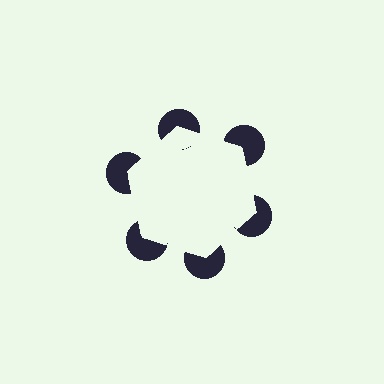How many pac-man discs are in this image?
There are 6 — one at each vertex of the illusory hexagon.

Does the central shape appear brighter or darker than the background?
It typically appears slightly brighter than the background, even though no actual brightness change is drawn.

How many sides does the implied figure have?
6 sides.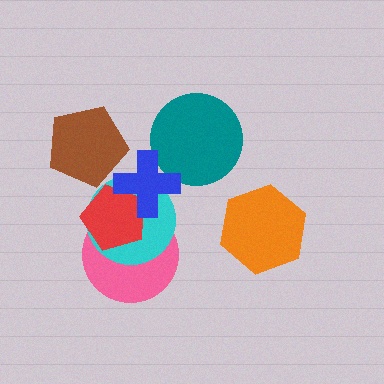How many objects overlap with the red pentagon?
3 objects overlap with the red pentagon.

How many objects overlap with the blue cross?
4 objects overlap with the blue cross.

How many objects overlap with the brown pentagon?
0 objects overlap with the brown pentagon.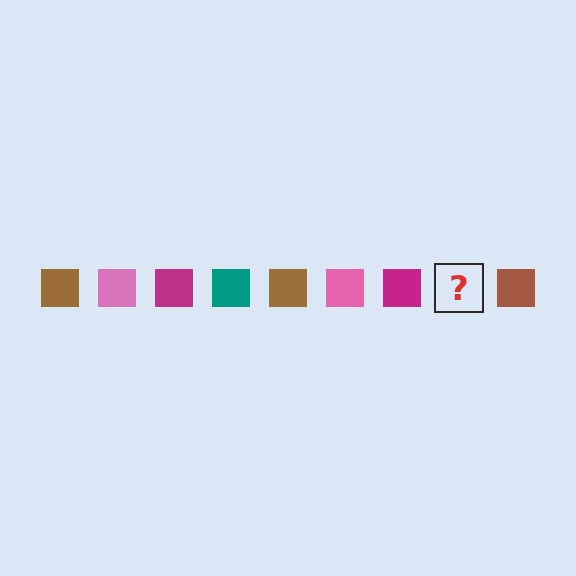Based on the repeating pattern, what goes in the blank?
The blank should be a teal square.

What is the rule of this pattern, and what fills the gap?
The rule is that the pattern cycles through brown, pink, magenta, teal squares. The gap should be filled with a teal square.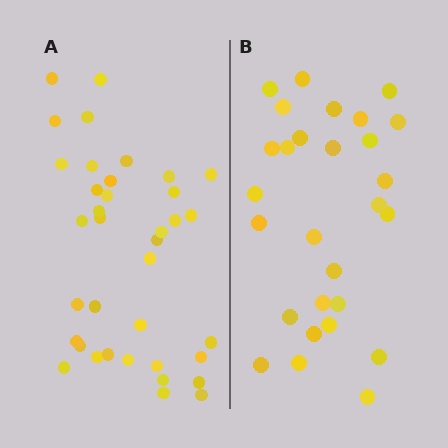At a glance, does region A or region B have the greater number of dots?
Region A (the left region) has more dots.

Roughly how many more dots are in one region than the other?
Region A has roughly 8 or so more dots than region B.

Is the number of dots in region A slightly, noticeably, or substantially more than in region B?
Region A has noticeably more, but not dramatically so. The ratio is roughly 1.3 to 1.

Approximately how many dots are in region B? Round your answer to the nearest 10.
About 30 dots. (The exact count is 28, which rounds to 30.)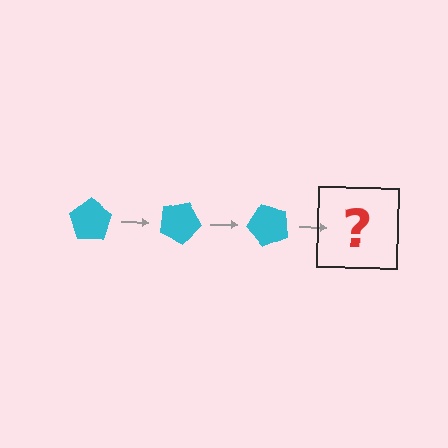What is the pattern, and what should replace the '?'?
The pattern is that the pentagon rotates 25 degrees each step. The '?' should be a cyan pentagon rotated 75 degrees.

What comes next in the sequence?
The next element should be a cyan pentagon rotated 75 degrees.